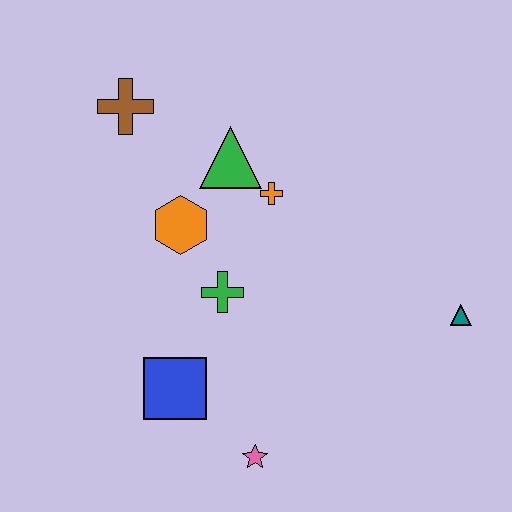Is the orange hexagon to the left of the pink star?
Yes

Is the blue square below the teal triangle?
Yes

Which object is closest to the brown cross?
The green triangle is closest to the brown cross.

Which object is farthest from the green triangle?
The pink star is farthest from the green triangle.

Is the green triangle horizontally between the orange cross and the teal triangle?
No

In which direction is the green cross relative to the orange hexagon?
The green cross is below the orange hexagon.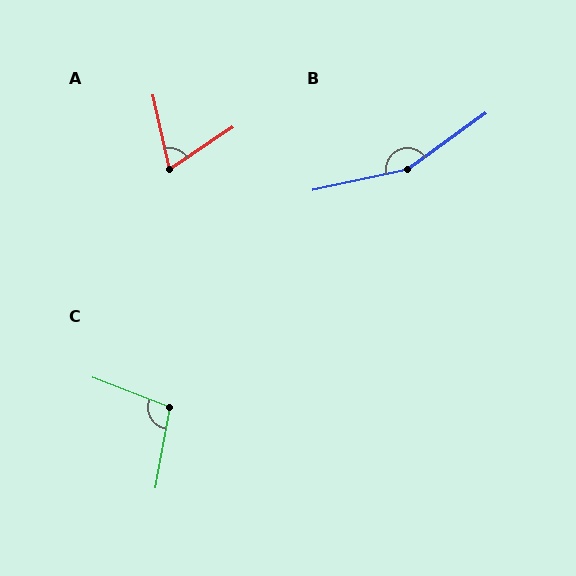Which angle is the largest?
B, at approximately 156 degrees.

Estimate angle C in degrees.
Approximately 101 degrees.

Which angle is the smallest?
A, at approximately 69 degrees.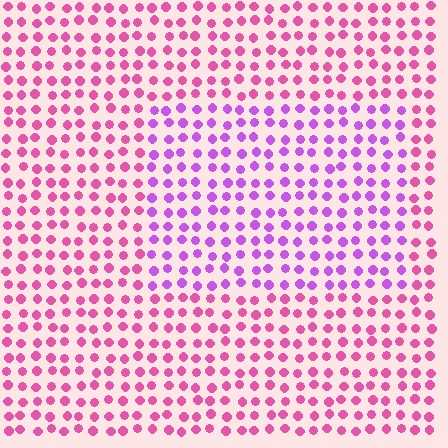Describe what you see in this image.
The image is filled with small pink elements in a uniform arrangement. A rectangle-shaped region is visible where the elements are tinted to a slightly different hue, forming a subtle color boundary.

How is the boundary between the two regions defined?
The boundary is defined purely by a slight shift in hue (about 38 degrees). Spacing, size, and orientation are identical on both sides.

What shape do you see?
I see a rectangle.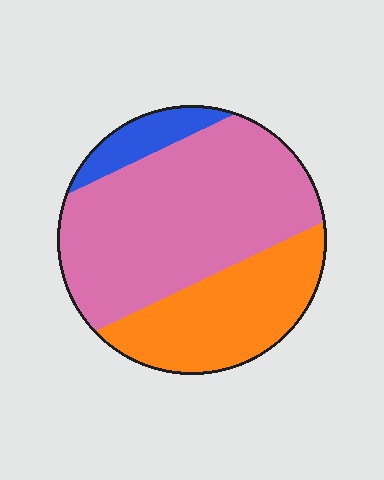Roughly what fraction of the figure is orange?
Orange takes up about one third (1/3) of the figure.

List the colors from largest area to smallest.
From largest to smallest: pink, orange, blue.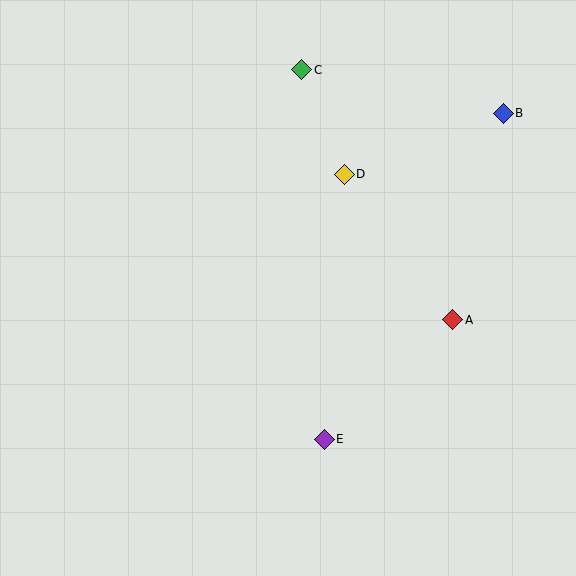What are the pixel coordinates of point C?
Point C is at (302, 70).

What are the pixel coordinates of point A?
Point A is at (453, 320).